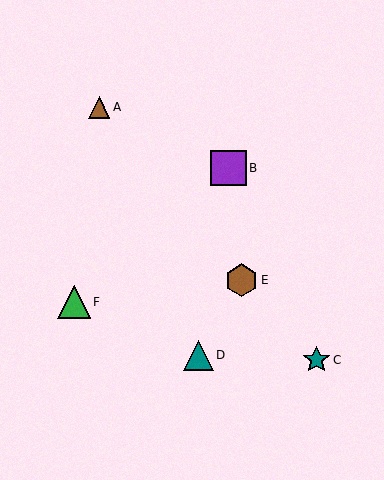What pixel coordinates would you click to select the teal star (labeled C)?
Click at (316, 360) to select the teal star C.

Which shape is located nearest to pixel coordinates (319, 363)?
The teal star (labeled C) at (316, 360) is nearest to that location.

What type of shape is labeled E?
Shape E is a brown hexagon.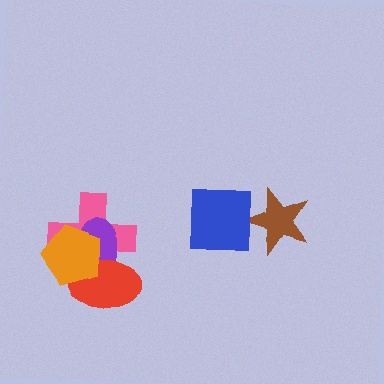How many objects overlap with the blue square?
1 object overlaps with the blue square.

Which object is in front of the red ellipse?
The orange pentagon is in front of the red ellipse.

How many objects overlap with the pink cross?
3 objects overlap with the pink cross.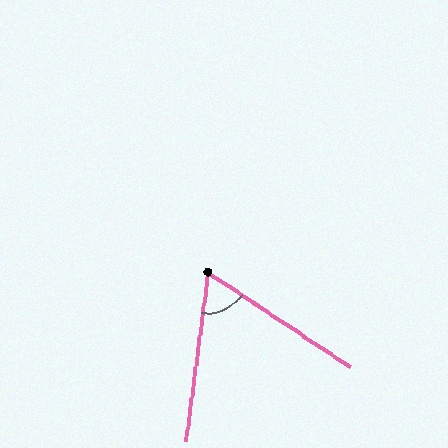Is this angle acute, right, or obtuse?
It is acute.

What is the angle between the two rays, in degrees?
Approximately 64 degrees.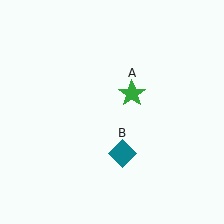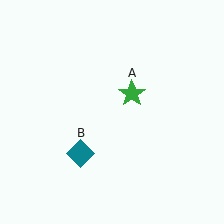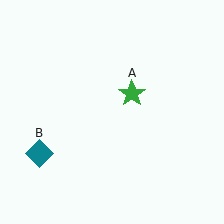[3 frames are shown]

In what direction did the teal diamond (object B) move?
The teal diamond (object B) moved left.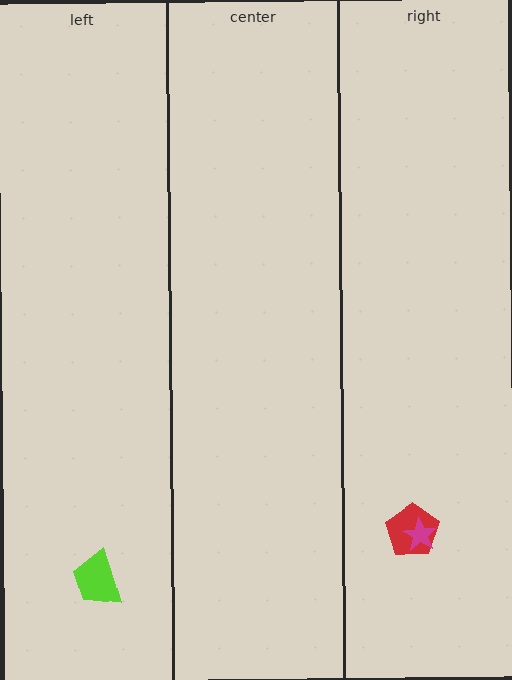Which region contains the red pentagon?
The right region.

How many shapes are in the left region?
1.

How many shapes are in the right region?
2.